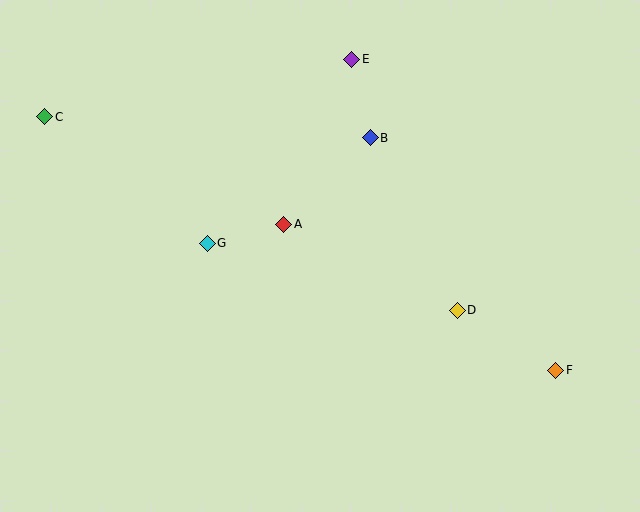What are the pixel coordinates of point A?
Point A is at (284, 224).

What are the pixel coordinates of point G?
Point G is at (207, 243).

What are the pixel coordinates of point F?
Point F is at (556, 370).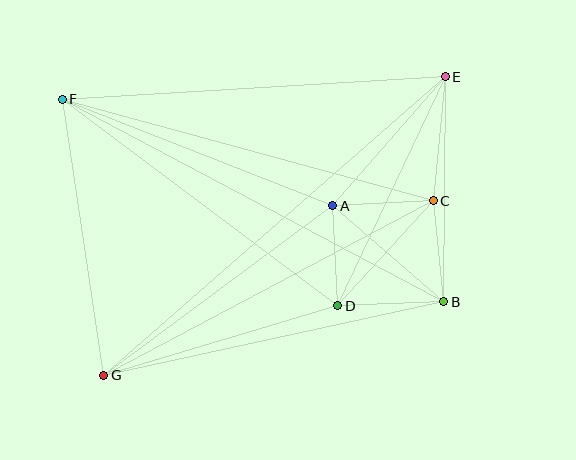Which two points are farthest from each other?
Points E and G are farthest from each other.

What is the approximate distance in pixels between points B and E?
The distance between B and E is approximately 225 pixels.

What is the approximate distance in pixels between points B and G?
The distance between B and G is approximately 348 pixels.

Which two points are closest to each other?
Points A and D are closest to each other.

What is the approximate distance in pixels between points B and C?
The distance between B and C is approximately 101 pixels.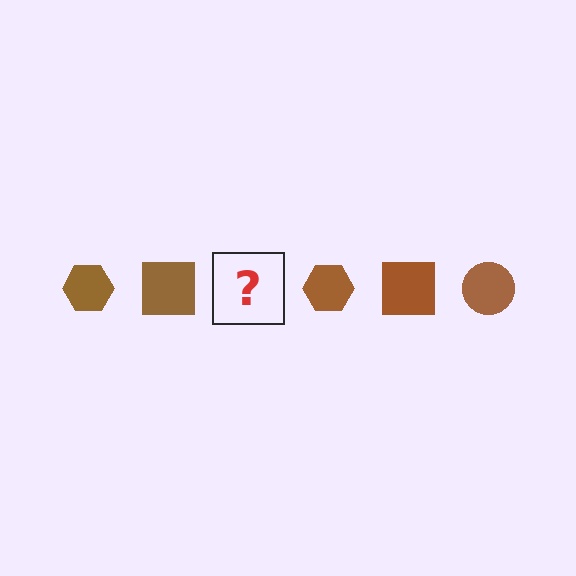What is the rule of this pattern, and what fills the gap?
The rule is that the pattern cycles through hexagon, square, circle shapes in brown. The gap should be filled with a brown circle.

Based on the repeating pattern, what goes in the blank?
The blank should be a brown circle.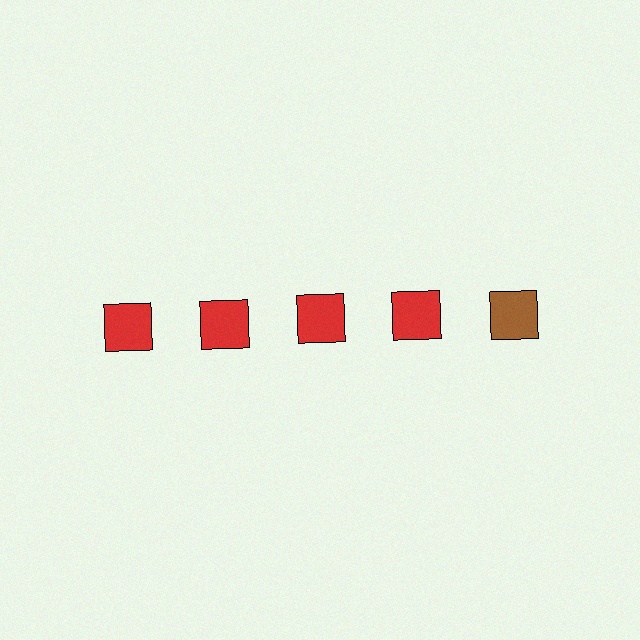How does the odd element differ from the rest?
It has a different color: brown instead of red.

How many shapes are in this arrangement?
There are 5 shapes arranged in a grid pattern.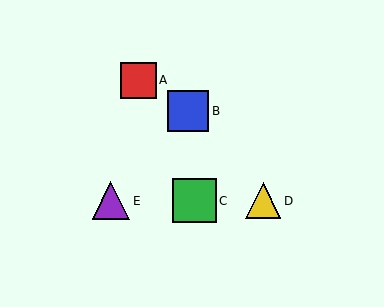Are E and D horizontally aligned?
Yes, both are at y≈201.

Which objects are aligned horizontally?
Objects C, D, E are aligned horizontally.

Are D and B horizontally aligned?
No, D is at y≈201 and B is at y≈111.